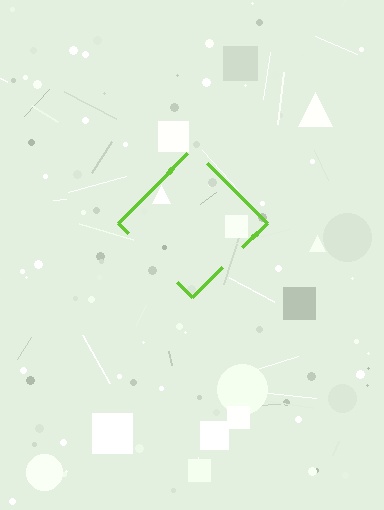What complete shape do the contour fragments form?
The contour fragments form a diamond.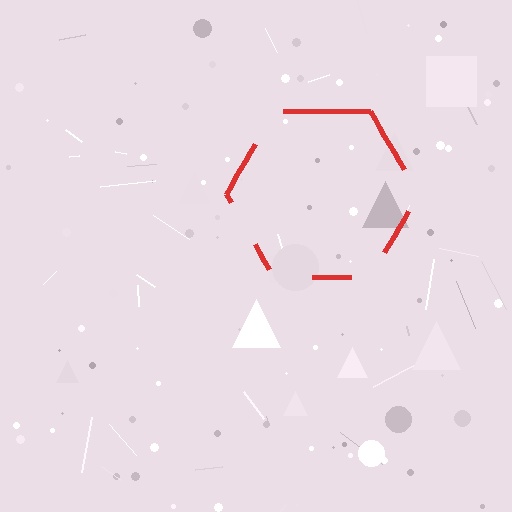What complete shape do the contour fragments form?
The contour fragments form a hexagon.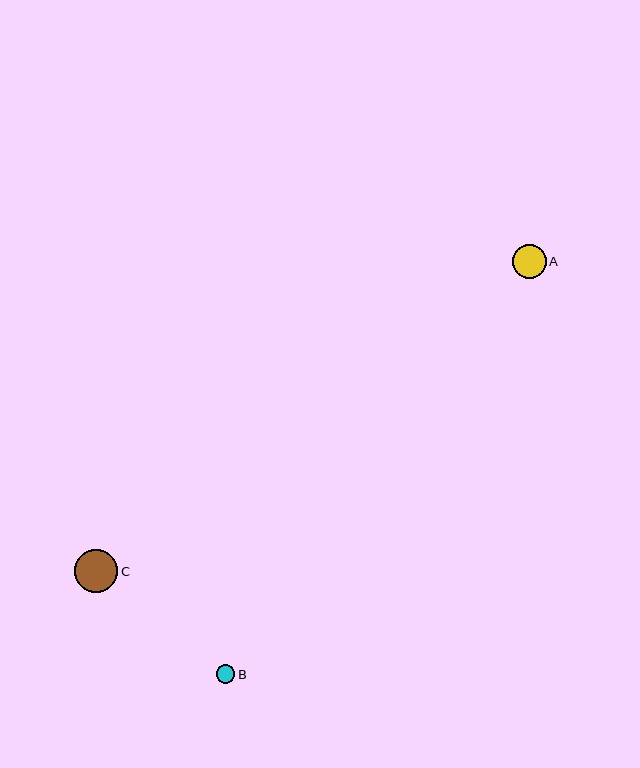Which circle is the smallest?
Circle B is the smallest with a size of approximately 18 pixels.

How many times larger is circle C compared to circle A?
Circle C is approximately 1.3 times the size of circle A.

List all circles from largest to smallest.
From largest to smallest: C, A, B.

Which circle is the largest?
Circle C is the largest with a size of approximately 44 pixels.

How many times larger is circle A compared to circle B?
Circle A is approximately 1.8 times the size of circle B.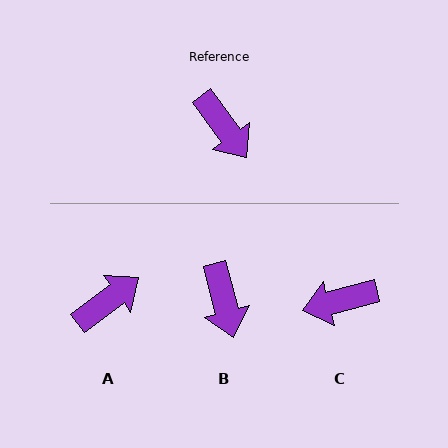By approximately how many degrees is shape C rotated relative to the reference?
Approximately 111 degrees clockwise.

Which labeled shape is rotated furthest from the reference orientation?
C, about 111 degrees away.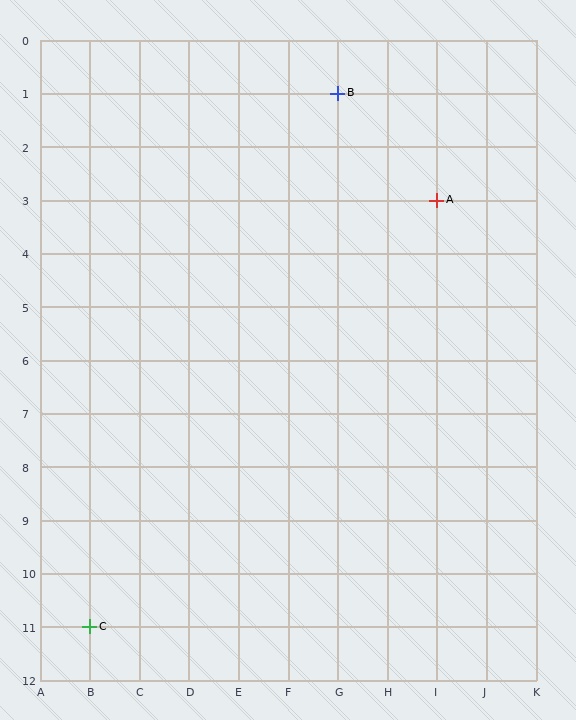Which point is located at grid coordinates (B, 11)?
Point C is at (B, 11).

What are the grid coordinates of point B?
Point B is at grid coordinates (G, 1).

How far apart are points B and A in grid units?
Points B and A are 2 columns and 2 rows apart (about 2.8 grid units diagonally).